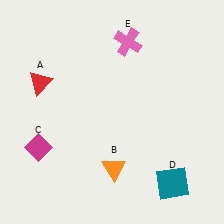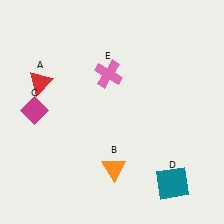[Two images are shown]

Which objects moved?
The objects that moved are: the magenta diamond (C), the pink cross (E).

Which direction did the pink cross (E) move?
The pink cross (E) moved down.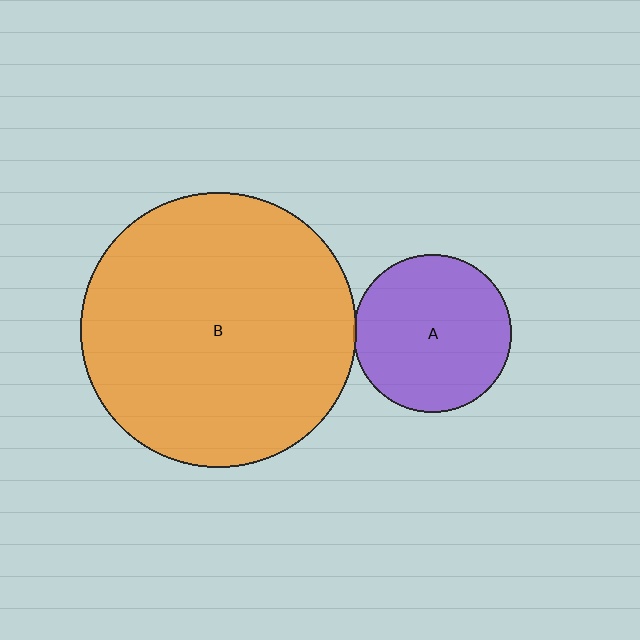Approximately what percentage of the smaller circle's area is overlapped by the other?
Approximately 5%.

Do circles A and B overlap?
Yes.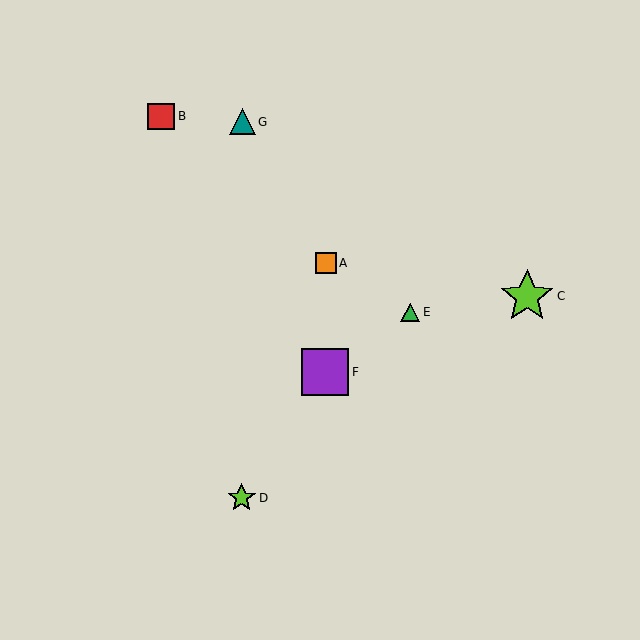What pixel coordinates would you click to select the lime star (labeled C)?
Click at (527, 296) to select the lime star C.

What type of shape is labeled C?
Shape C is a lime star.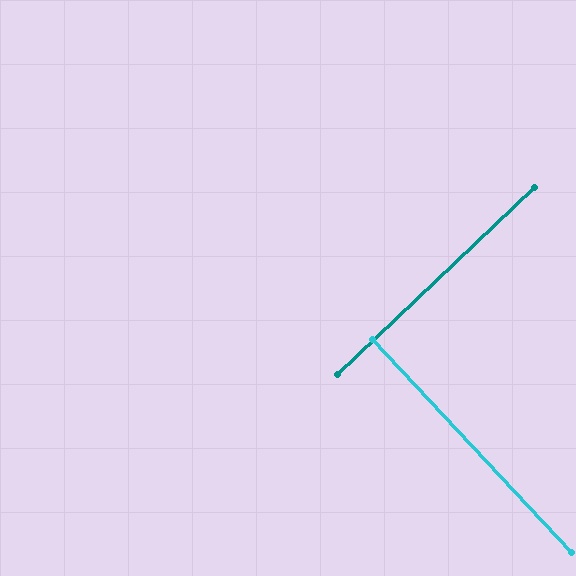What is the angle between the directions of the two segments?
Approximately 90 degrees.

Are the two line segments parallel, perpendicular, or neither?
Perpendicular — they meet at approximately 90°.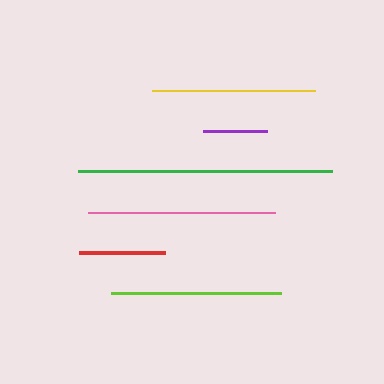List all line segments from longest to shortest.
From longest to shortest: green, pink, lime, yellow, red, purple.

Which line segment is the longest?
The green line is the longest at approximately 254 pixels.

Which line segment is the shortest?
The purple line is the shortest at approximately 64 pixels.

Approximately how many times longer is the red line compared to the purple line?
The red line is approximately 1.4 times the length of the purple line.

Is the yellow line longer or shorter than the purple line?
The yellow line is longer than the purple line.